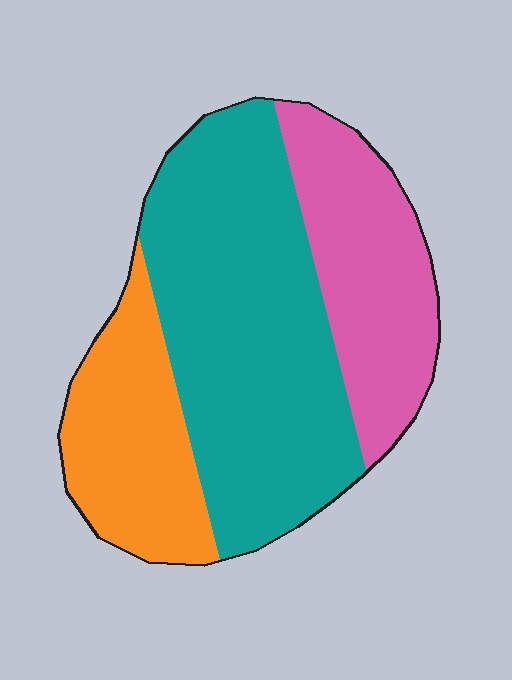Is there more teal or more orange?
Teal.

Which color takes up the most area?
Teal, at roughly 50%.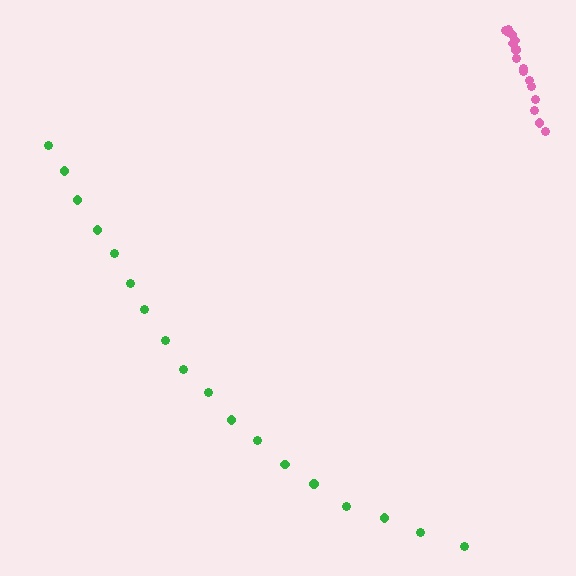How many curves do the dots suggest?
There are 2 distinct paths.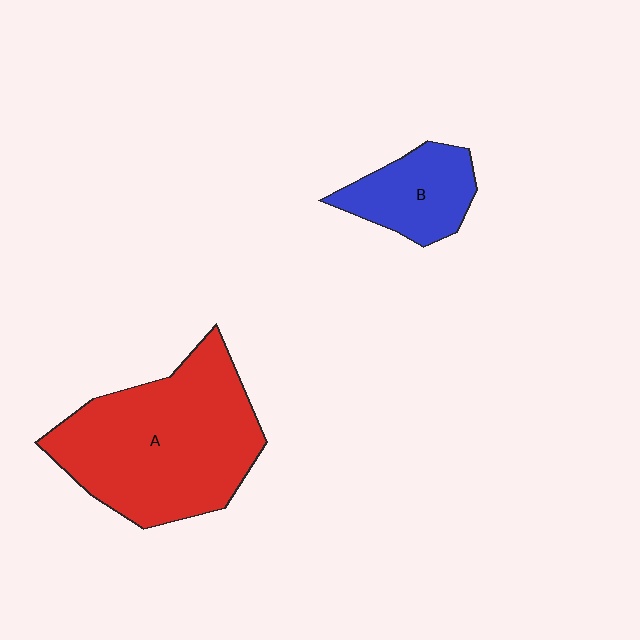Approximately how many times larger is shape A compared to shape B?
Approximately 2.7 times.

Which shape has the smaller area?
Shape B (blue).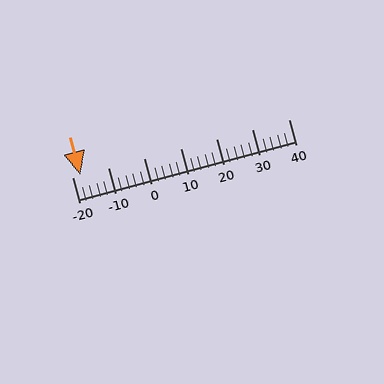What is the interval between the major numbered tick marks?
The major tick marks are spaced 10 units apart.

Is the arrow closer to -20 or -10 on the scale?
The arrow is closer to -20.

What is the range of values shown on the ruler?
The ruler shows values from -20 to 40.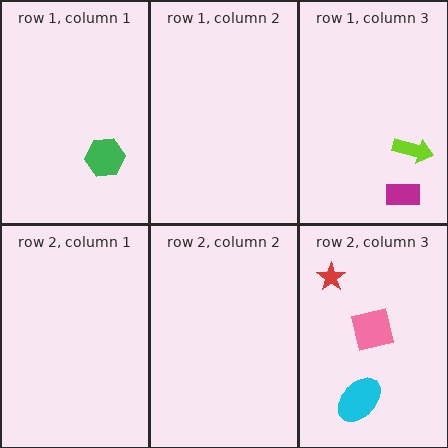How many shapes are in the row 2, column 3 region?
3.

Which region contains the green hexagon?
The row 1, column 1 region.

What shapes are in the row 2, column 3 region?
The red star, the cyan ellipse, the pink square.